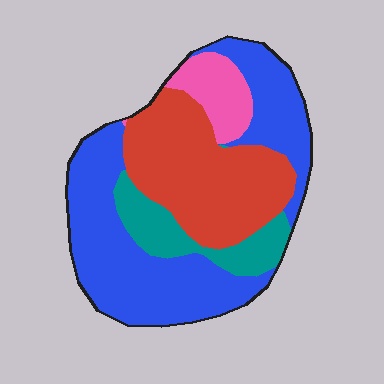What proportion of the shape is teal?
Teal covers roughly 10% of the shape.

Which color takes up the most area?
Blue, at roughly 45%.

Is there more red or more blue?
Blue.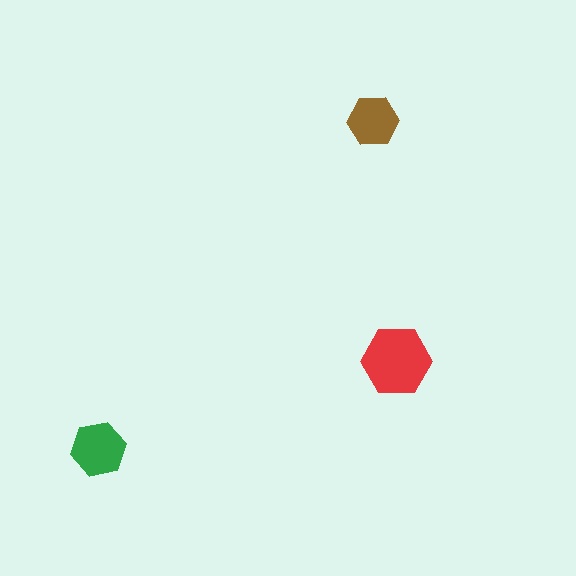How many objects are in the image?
There are 3 objects in the image.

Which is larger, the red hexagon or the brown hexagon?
The red one.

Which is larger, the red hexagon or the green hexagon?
The red one.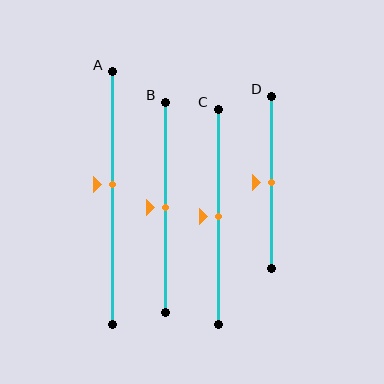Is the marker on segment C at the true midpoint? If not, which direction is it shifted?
Yes, the marker on segment C is at the true midpoint.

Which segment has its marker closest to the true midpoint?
Segment B has its marker closest to the true midpoint.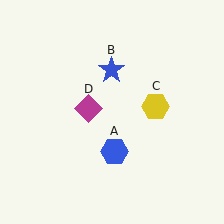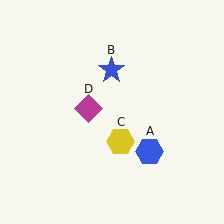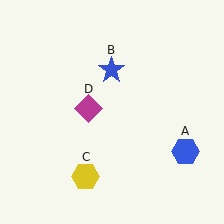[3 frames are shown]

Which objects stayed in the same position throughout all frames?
Blue star (object B) and magenta diamond (object D) remained stationary.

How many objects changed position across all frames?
2 objects changed position: blue hexagon (object A), yellow hexagon (object C).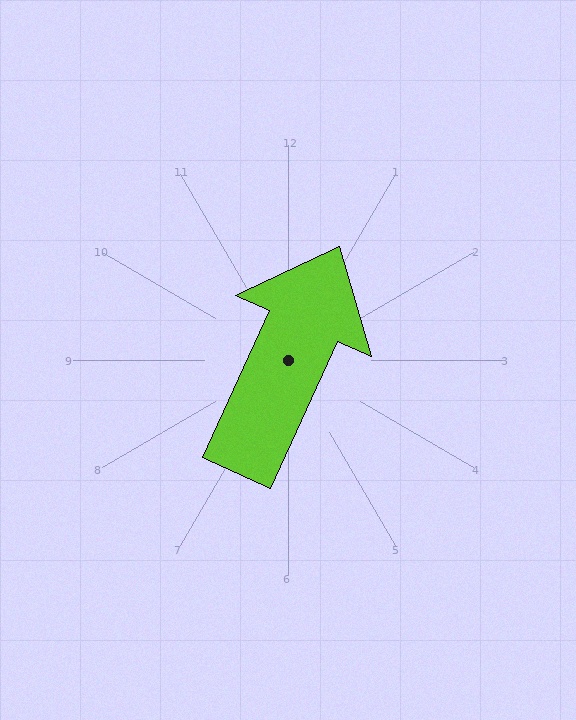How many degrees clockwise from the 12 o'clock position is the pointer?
Approximately 24 degrees.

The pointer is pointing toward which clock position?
Roughly 1 o'clock.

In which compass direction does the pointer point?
Northeast.